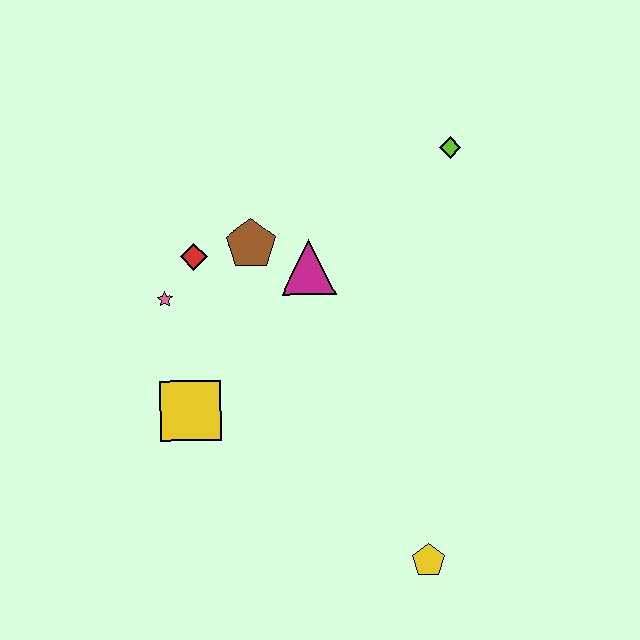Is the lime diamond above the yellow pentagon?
Yes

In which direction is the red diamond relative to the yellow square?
The red diamond is above the yellow square.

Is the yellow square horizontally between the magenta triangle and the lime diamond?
No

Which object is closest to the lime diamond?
The magenta triangle is closest to the lime diamond.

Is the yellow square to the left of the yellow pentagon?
Yes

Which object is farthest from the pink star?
The yellow pentagon is farthest from the pink star.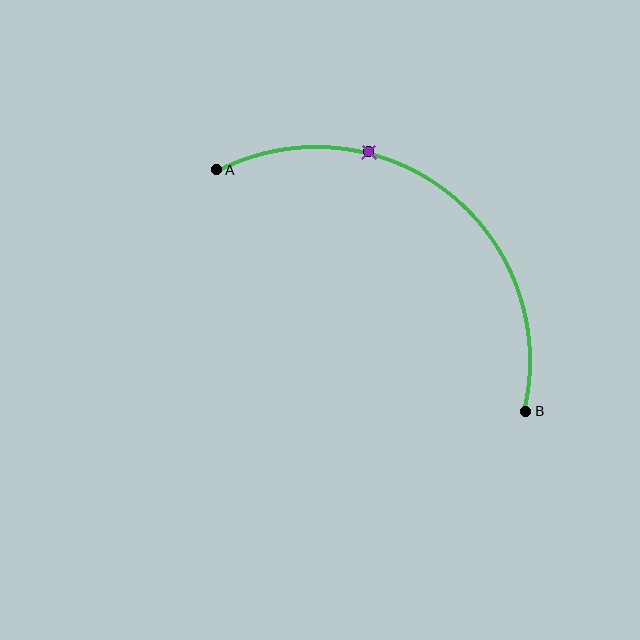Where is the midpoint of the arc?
The arc midpoint is the point on the curve farthest from the straight line joining A and B. It sits above and to the right of that line.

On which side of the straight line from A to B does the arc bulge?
The arc bulges above and to the right of the straight line connecting A and B.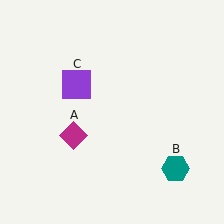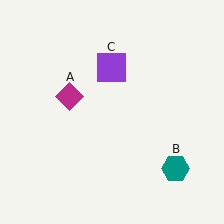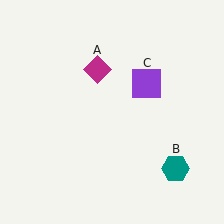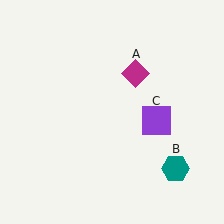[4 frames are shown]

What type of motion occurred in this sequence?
The magenta diamond (object A), purple square (object C) rotated clockwise around the center of the scene.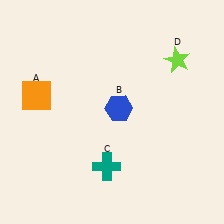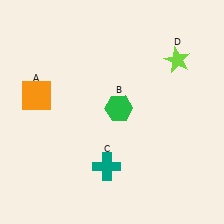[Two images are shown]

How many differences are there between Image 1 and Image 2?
There is 1 difference between the two images.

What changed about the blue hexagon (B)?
In Image 1, B is blue. In Image 2, it changed to green.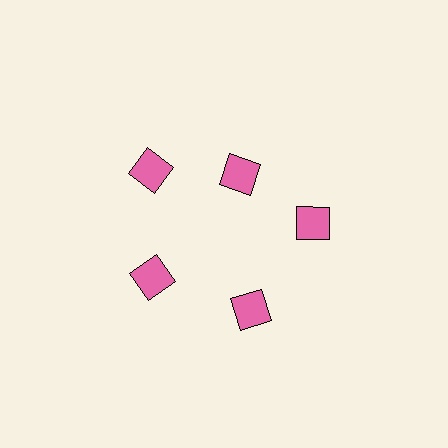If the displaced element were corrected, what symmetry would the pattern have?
It would have 5-fold rotational symmetry — the pattern would map onto itself every 72 degrees.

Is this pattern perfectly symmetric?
No. The 5 pink diamonds are arranged in a ring, but one element near the 1 o'clock position is pulled inward toward the center, breaking the 5-fold rotational symmetry.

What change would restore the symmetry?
The symmetry would be restored by moving it outward, back onto the ring so that all 5 diamonds sit at equal angles and equal distance from the center.